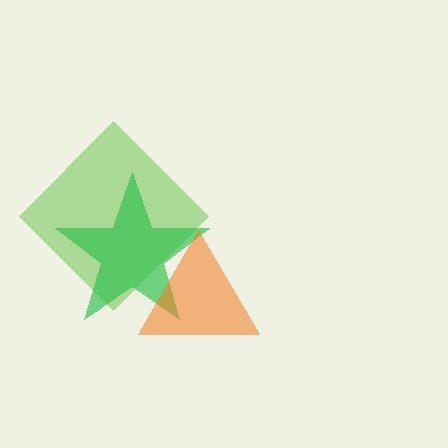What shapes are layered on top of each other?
The layered shapes are: a lime diamond, a green star, an orange triangle.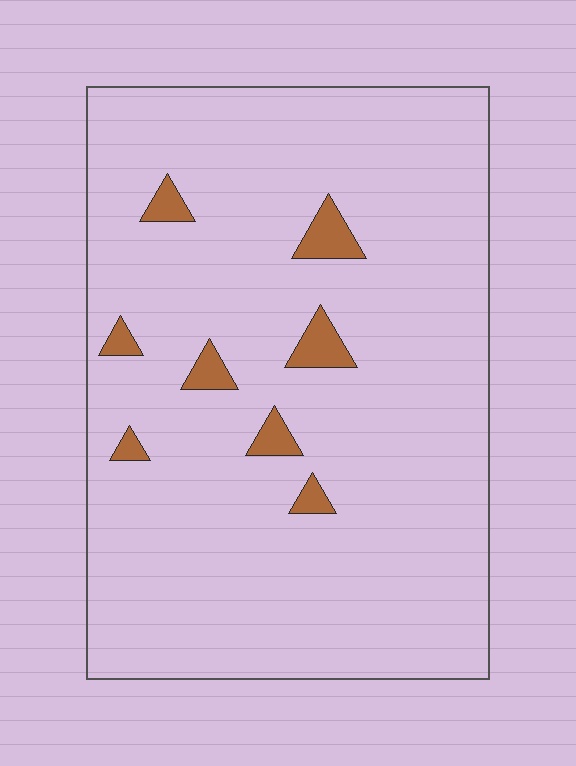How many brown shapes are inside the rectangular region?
8.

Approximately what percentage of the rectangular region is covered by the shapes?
Approximately 5%.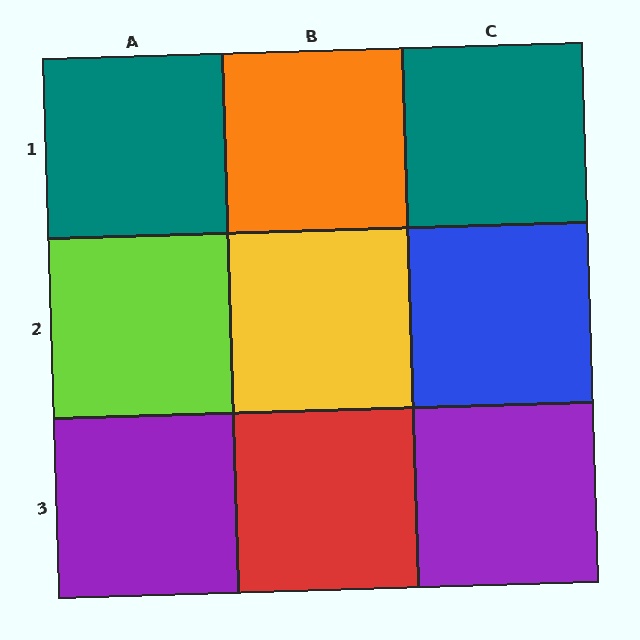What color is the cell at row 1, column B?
Orange.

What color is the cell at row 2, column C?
Blue.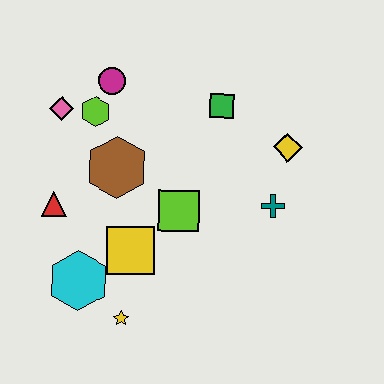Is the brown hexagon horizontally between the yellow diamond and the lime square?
No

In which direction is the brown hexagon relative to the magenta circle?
The brown hexagon is below the magenta circle.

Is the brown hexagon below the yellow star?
No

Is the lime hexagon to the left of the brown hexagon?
Yes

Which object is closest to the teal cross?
The yellow diamond is closest to the teal cross.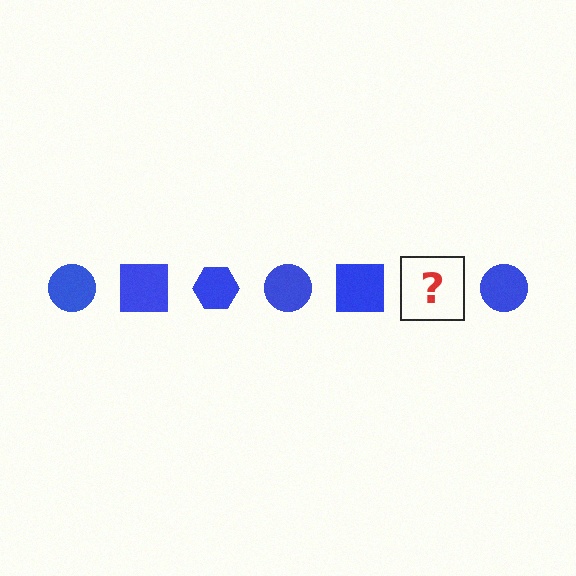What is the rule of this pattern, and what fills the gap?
The rule is that the pattern cycles through circle, square, hexagon shapes in blue. The gap should be filled with a blue hexagon.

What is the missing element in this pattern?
The missing element is a blue hexagon.